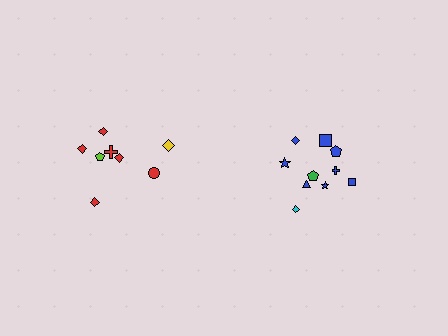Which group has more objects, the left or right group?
The right group.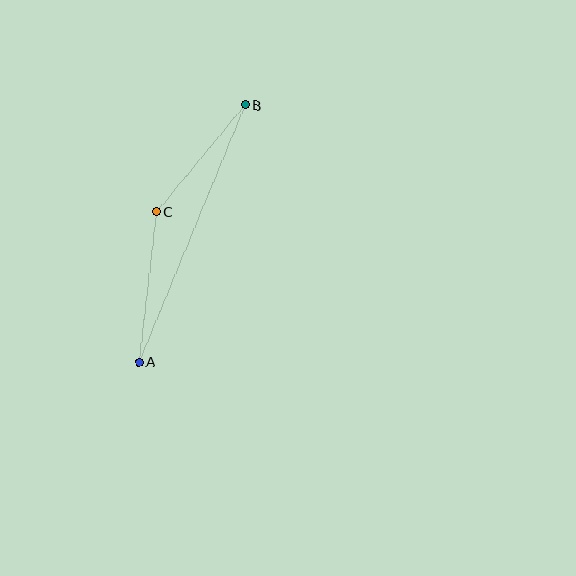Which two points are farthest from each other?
Points A and B are farthest from each other.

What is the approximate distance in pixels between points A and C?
The distance between A and C is approximately 151 pixels.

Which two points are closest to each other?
Points B and C are closest to each other.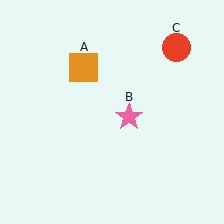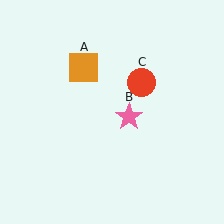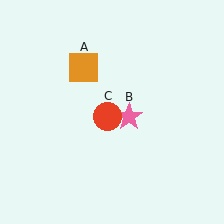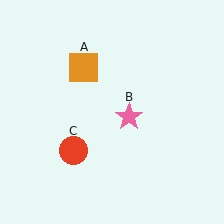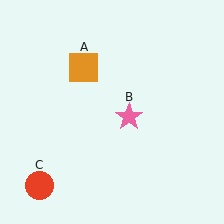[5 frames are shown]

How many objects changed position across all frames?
1 object changed position: red circle (object C).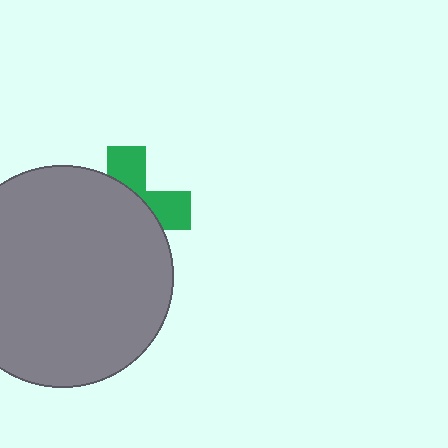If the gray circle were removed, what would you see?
You would see the complete green cross.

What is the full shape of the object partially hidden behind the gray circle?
The partially hidden object is a green cross.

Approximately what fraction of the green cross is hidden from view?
Roughly 64% of the green cross is hidden behind the gray circle.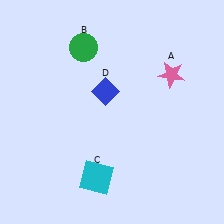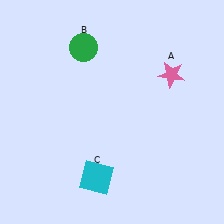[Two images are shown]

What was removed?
The blue diamond (D) was removed in Image 2.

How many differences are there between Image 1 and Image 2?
There is 1 difference between the two images.